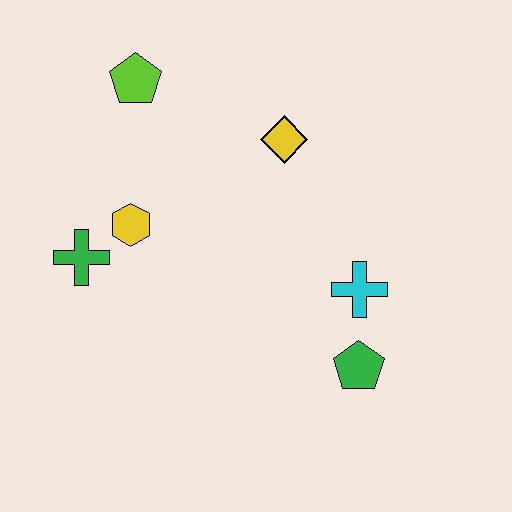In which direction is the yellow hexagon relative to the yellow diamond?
The yellow hexagon is to the left of the yellow diamond.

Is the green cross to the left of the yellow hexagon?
Yes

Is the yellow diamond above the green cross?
Yes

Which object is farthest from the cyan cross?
The lime pentagon is farthest from the cyan cross.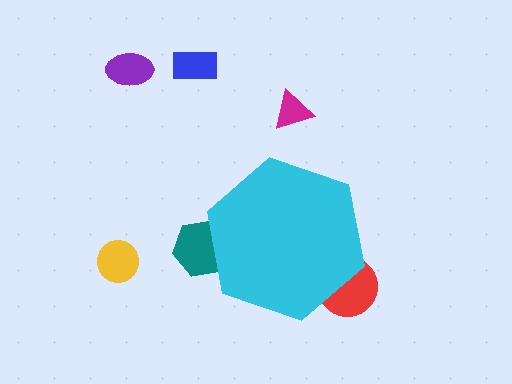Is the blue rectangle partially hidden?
No, the blue rectangle is fully visible.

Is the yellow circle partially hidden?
No, the yellow circle is fully visible.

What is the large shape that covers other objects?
A cyan hexagon.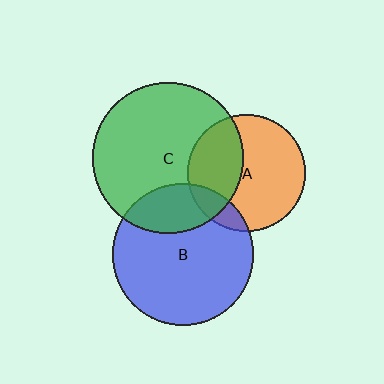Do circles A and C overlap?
Yes.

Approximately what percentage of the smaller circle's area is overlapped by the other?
Approximately 35%.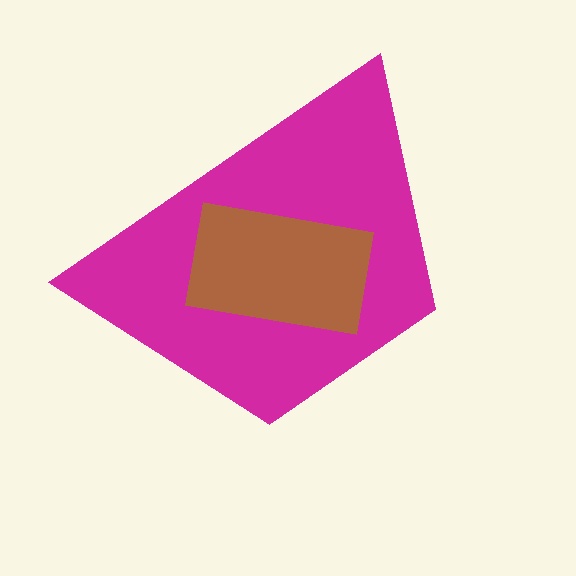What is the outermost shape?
The magenta trapezoid.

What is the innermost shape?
The brown rectangle.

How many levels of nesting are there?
2.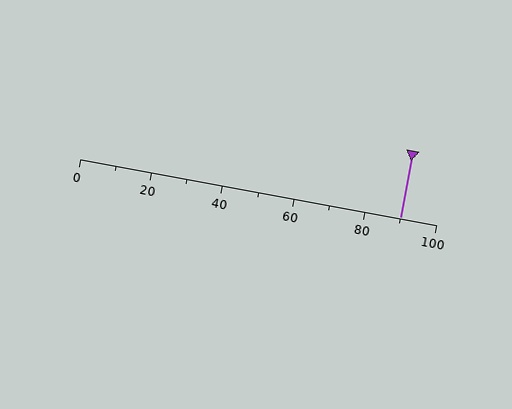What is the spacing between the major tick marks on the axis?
The major ticks are spaced 20 apart.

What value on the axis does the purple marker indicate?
The marker indicates approximately 90.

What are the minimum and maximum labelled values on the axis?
The axis runs from 0 to 100.